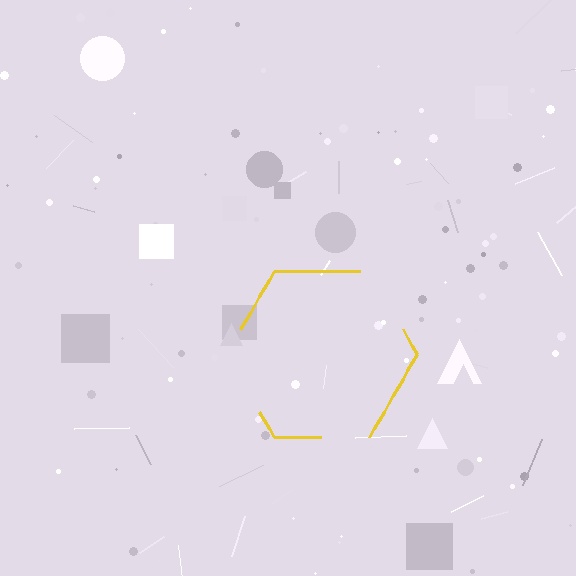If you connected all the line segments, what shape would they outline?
They would outline a hexagon.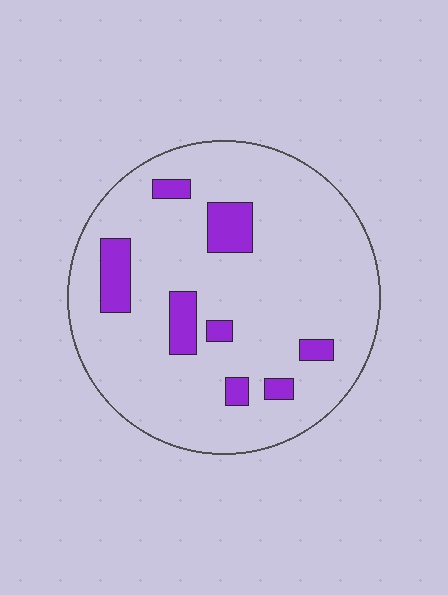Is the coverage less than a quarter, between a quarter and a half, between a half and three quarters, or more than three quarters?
Less than a quarter.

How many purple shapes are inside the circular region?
8.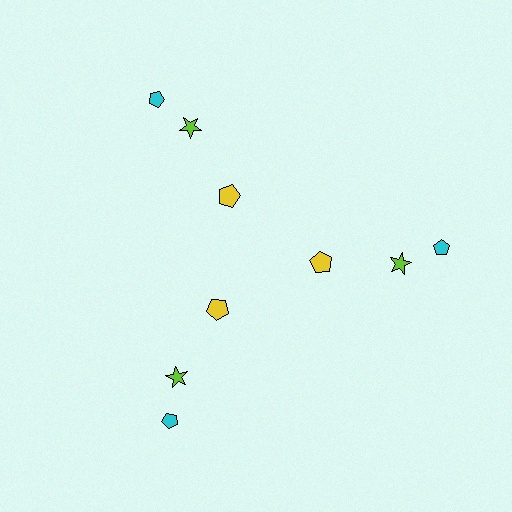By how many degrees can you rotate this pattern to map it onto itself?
The pattern maps onto itself every 120 degrees of rotation.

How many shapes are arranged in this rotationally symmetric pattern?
There are 9 shapes, arranged in 3 groups of 3.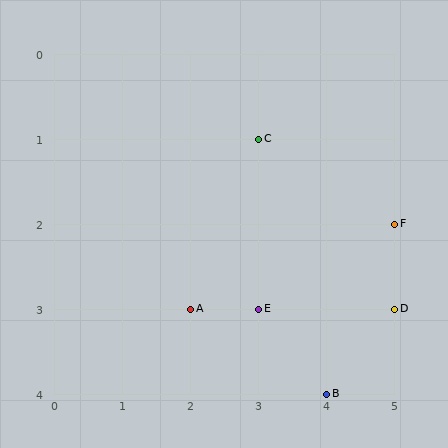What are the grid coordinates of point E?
Point E is at grid coordinates (3, 3).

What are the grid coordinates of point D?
Point D is at grid coordinates (5, 3).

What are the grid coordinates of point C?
Point C is at grid coordinates (3, 1).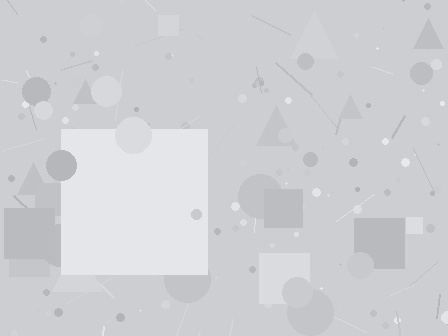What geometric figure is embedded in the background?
A square is embedded in the background.